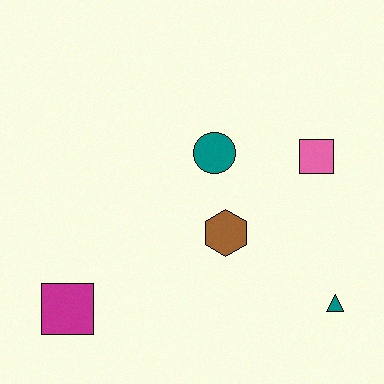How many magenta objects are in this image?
There is 1 magenta object.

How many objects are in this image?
There are 5 objects.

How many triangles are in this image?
There is 1 triangle.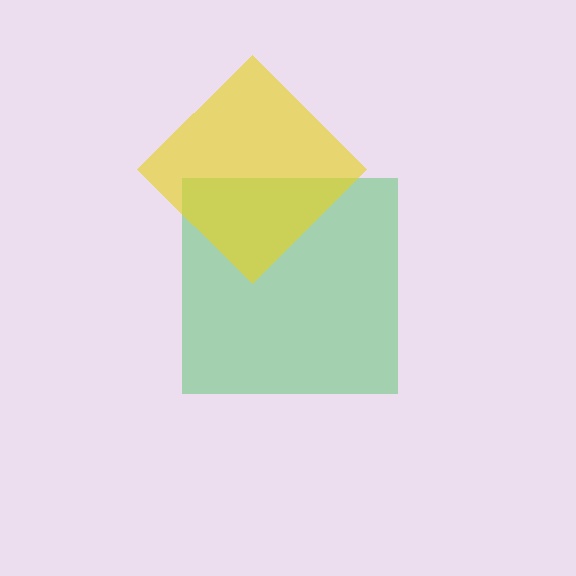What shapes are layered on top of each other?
The layered shapes are: a green square, a yellow diamond.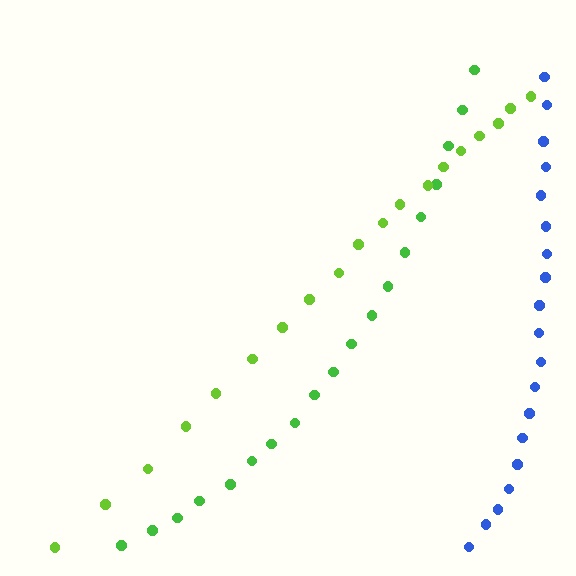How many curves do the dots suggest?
There are 3 distinct paths.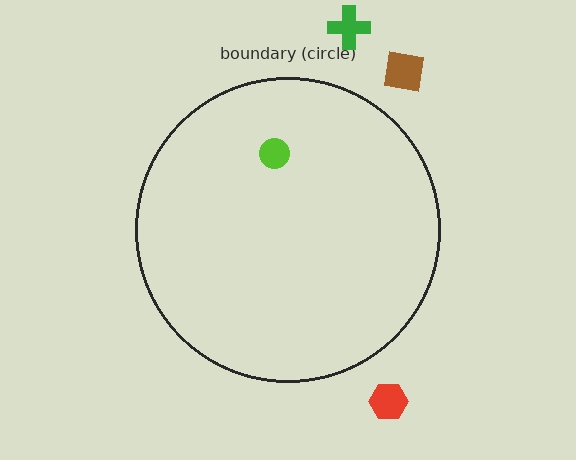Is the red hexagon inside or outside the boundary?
Outside.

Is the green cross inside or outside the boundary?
Outside.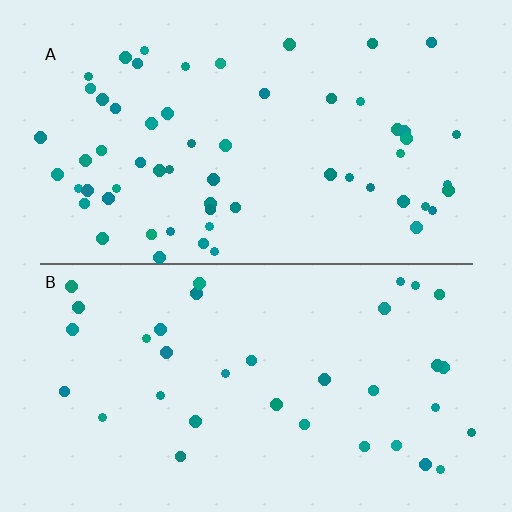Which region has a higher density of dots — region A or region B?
A (the top).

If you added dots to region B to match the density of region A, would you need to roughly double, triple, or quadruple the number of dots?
Approximately double.